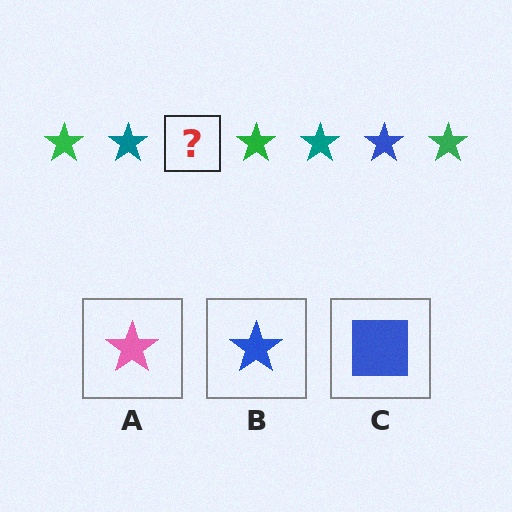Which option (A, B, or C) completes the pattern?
B.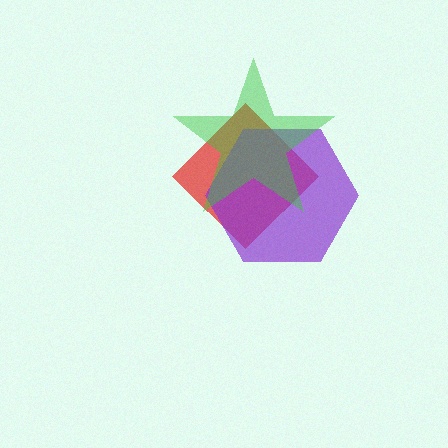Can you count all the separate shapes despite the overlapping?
Yes, there are 3 separate shapes.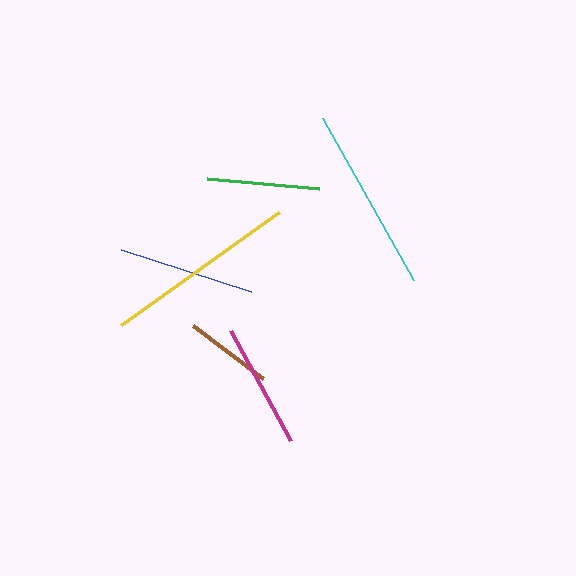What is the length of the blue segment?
The blue segment is approximately 136 pixels long.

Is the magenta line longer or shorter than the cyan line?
The cyan line is longer than the magenta line.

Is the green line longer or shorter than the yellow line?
The yellow line is longer than the green line.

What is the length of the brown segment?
The brown segment is approximately 88 pixels long.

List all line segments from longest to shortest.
From longest to shortest: yellow, cyan, blue, magenta, green, brown.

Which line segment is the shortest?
The brown line is the shortest at approximately 88 pixels.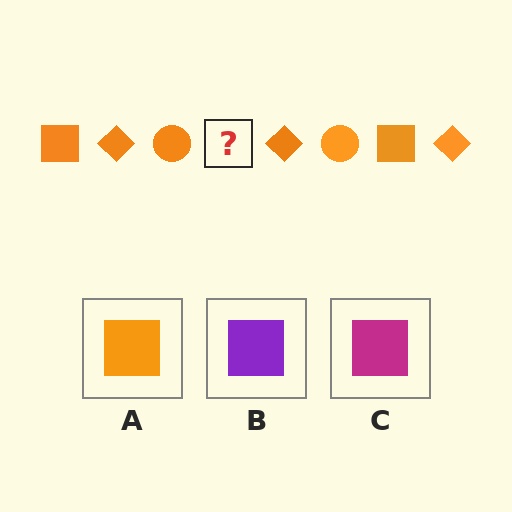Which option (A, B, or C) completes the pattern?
A.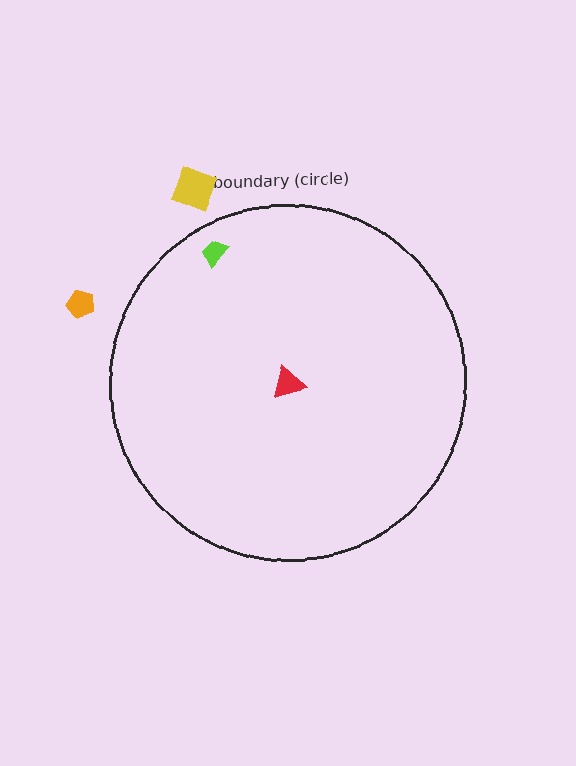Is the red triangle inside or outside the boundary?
Inside.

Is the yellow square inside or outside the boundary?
Outside.